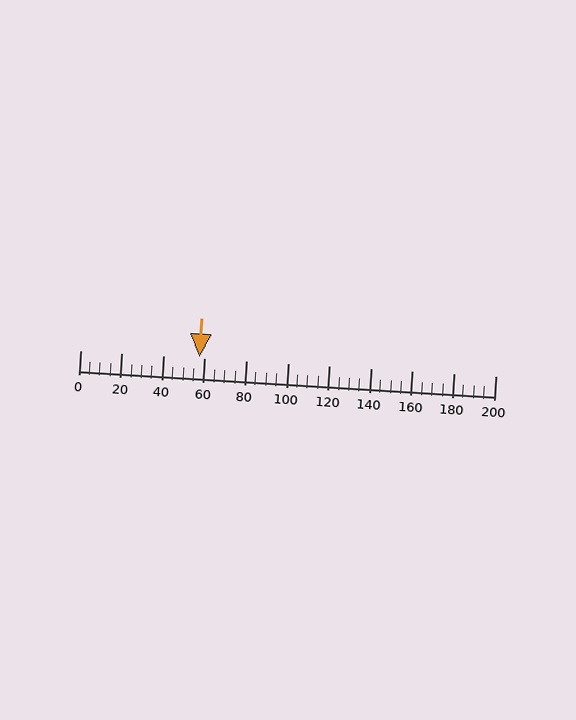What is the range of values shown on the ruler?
The ruler shows values from 0 to 200.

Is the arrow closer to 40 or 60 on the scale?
The arrow is closer to 60.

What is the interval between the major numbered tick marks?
The major tick marks are spaced 20 units apart.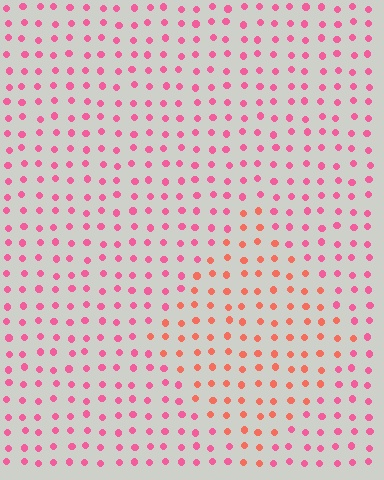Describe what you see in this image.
The image is filled with small pink elements in a uniform arrangement. A diamond-shaped region is visible where the elements are tinted to a slightly different hue, forming a subtle color boundary.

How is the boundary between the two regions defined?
The boundary is defined purely by a slight shift in hue (about 32 degrees). Spacing, size, and orientation are identical on both sides.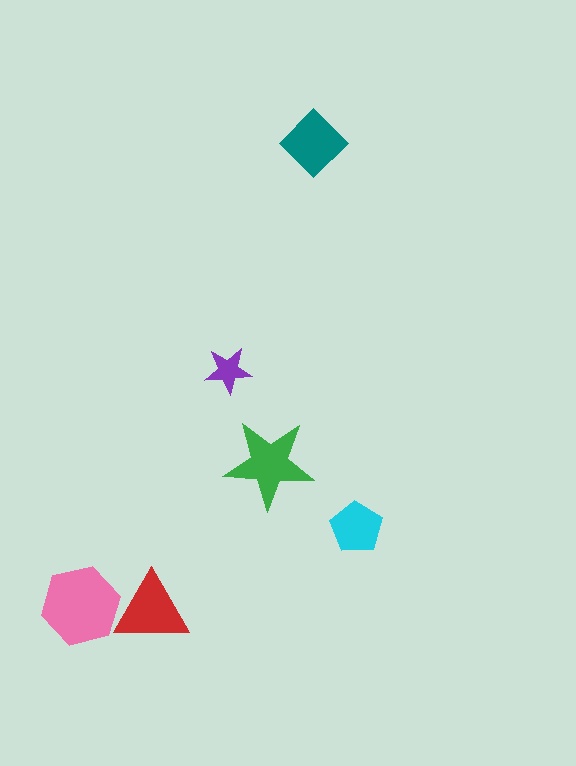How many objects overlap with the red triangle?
1 object overlaps with the red triangle.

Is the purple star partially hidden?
No, no other shape covers it.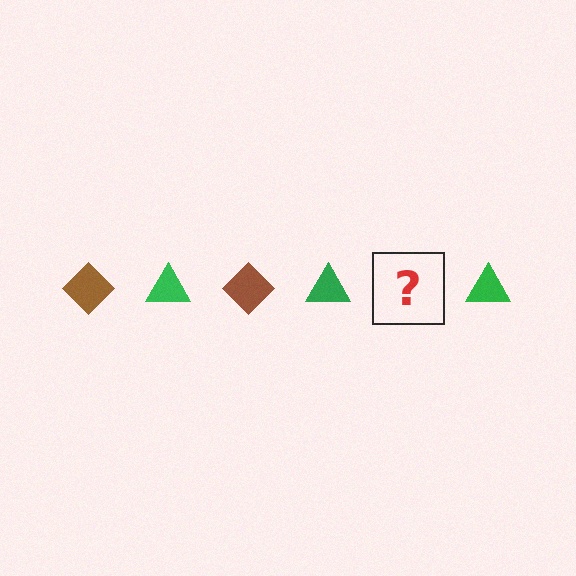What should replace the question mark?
The question mark should be replaced with a brown diamond.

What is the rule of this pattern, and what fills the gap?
The rule is that the pattern alternates between brown diamond and green triangle. The gap should be filled with a brown diamond.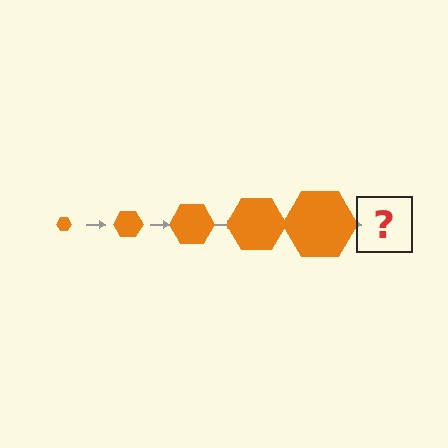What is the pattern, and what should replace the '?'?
The pattern is that the hexagon gets progressively larger each step. The '?' should be an orange hexagon, larger than the previous one.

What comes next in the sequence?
The next element should be an orange hexagon, larger than the previous one.